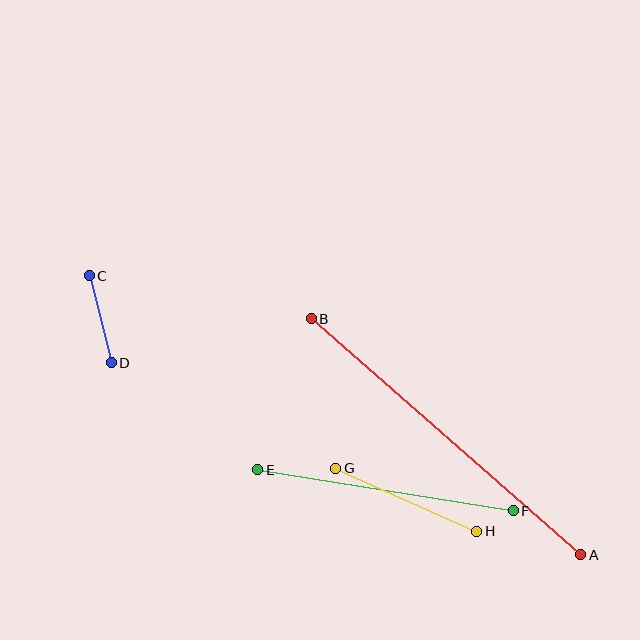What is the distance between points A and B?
The distance is approximately 359 pixels.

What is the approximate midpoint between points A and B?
The midpoint is at approximately (446, 437) pixels.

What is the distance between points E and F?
The distance is approximately 258 pixels.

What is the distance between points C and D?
The distance is approximately 90 pixels.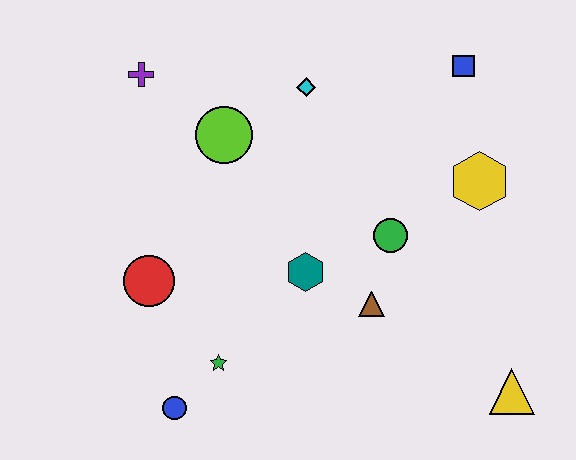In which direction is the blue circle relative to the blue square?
The blue circle is below the blue square.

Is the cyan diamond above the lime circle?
Yes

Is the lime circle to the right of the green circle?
No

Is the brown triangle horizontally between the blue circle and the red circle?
No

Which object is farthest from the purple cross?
The yellow triangle is farthest from the purple cross.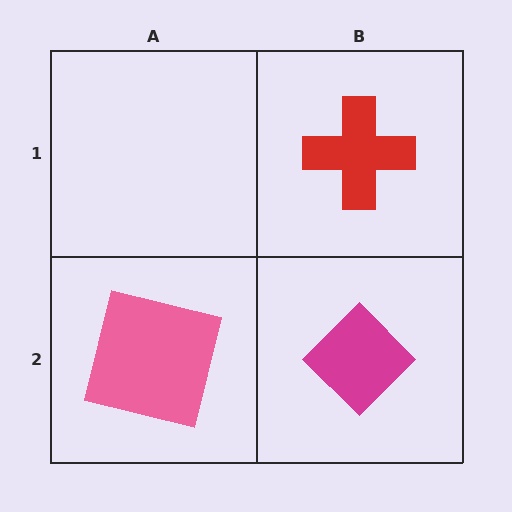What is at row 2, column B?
A magenta diamond.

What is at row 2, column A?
A pink square.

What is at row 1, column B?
A red cross.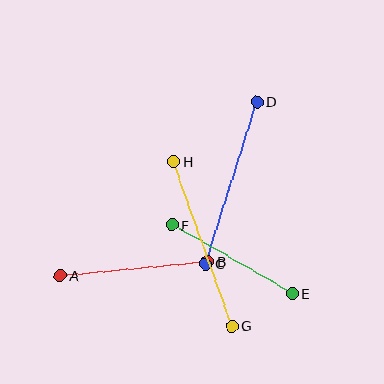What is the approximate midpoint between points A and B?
The midpoint is at approximately (134, 268) pixels.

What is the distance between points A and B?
The distance is approximately 148 pixels.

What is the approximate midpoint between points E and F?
The midpoint is at approximately (232, 259) pixels.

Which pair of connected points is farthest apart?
Points G and H are farthest apart.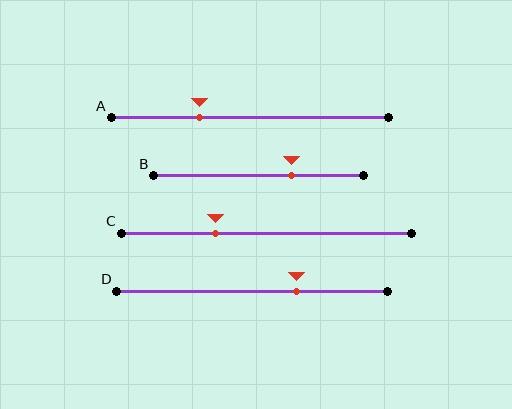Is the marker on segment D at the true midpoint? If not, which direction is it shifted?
No, the marker on segment D is shifted to the right by about 16% of the segment length.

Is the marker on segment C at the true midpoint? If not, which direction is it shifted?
No, the marker on segment C is shifted to the left by about 18% of the segment length.